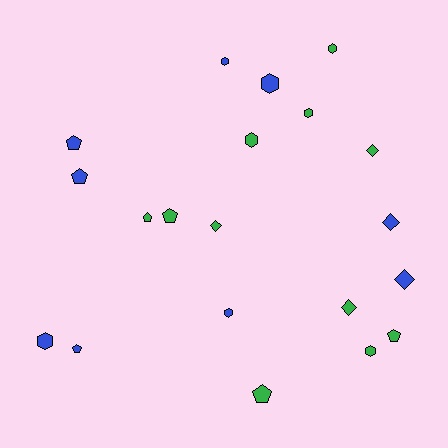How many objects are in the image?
There are 20 objects.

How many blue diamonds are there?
There are 2 blue diamonds.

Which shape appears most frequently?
Hexagon, with 8 objects.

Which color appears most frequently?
Green, with 11 objects.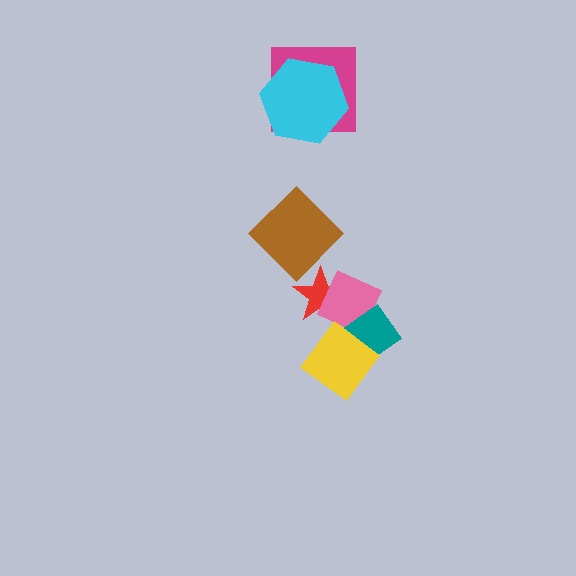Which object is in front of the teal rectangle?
The yellow diamond is in front of the teal rectangle.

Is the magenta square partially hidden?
Yes, it is partially covered by another shape.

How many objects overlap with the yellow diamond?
1 object overlaps with the yellow diamond.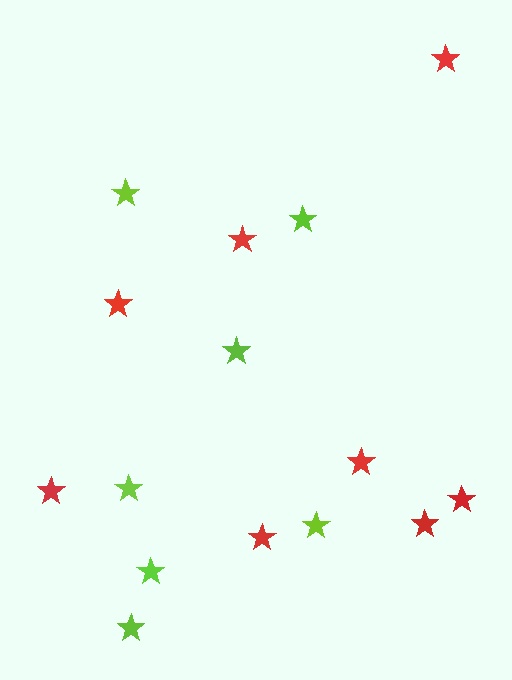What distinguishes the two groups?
There are 2 groups: one group of lime stars (7) and one group of red stars (8).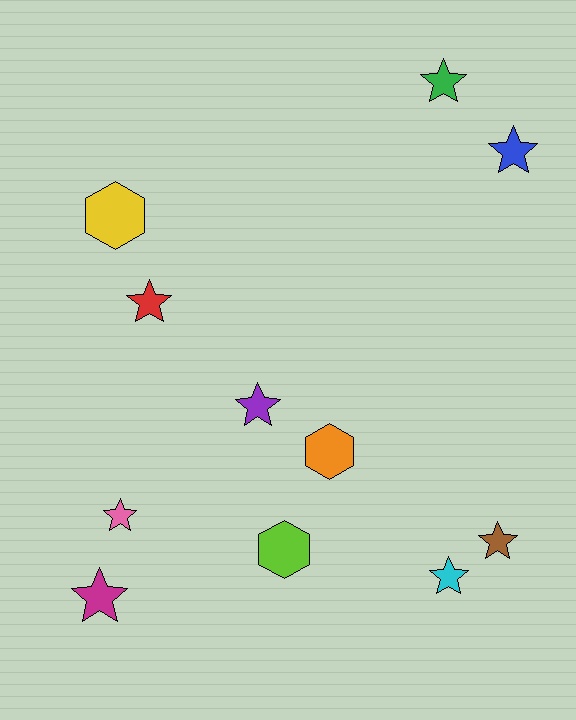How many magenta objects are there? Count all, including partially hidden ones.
There is 1 magenta object.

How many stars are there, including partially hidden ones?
There are 8 stars.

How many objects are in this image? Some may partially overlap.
There are 11 objects.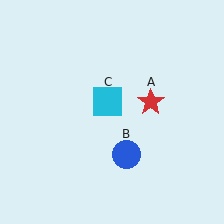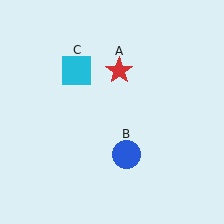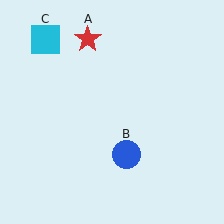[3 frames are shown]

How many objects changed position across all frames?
2 objects changed position: red star (object A), cyan square (object C).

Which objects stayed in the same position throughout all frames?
Blue circle (object B) remained stationary.